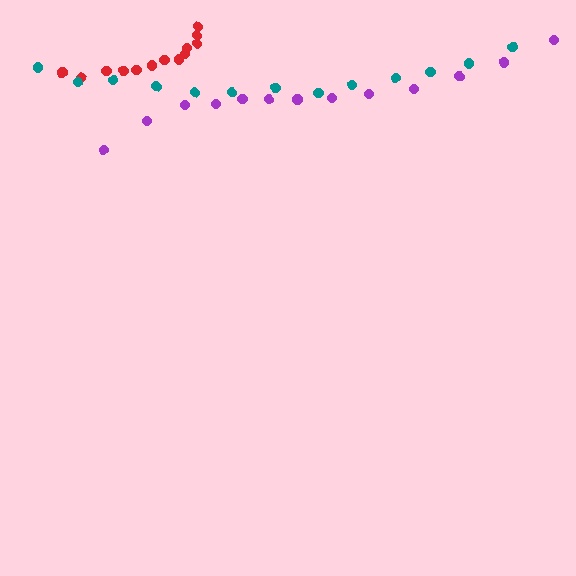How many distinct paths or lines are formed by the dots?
There are 3 distinct paths.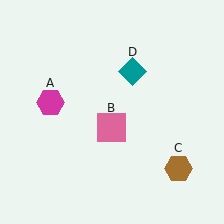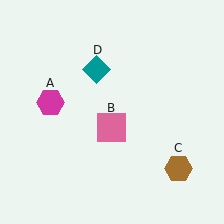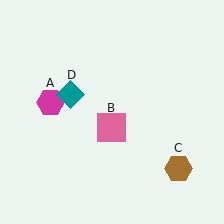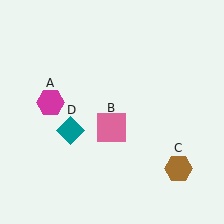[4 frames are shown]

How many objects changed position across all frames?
1 object changed position: teal diamond (object D).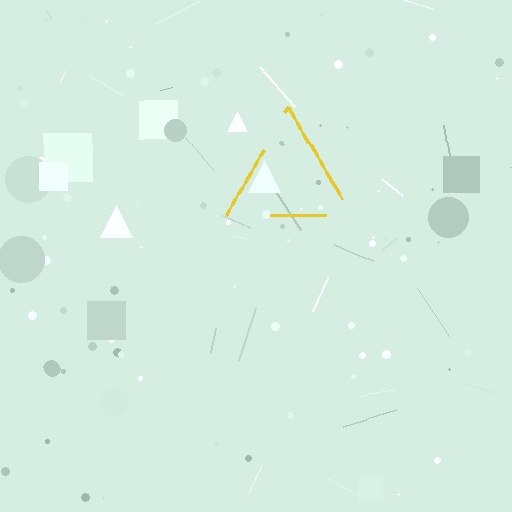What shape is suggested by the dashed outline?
The dashed outline suggests a triangle.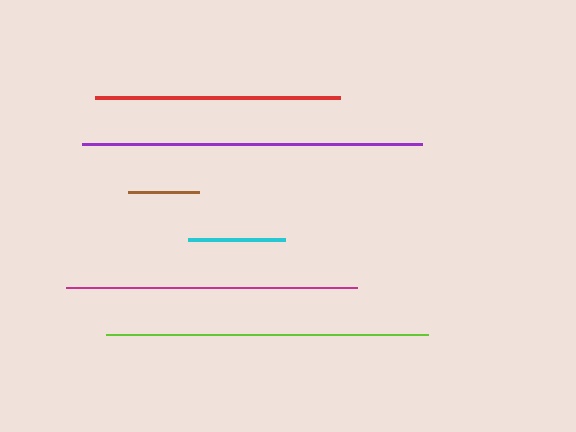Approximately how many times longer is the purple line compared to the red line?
The purple line is approximately 1.4 times the length of the red line.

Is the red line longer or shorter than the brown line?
The red line is longer than the brown line.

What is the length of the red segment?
The red segment is approximately 245 pixels long.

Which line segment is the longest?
The purple line is the longest at approximately 341 pixels.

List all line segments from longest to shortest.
From longest to shortest: purple, lime, magenta, red, cyan, brown.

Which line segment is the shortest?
The brown line is the shortest at approximately 71 pixels.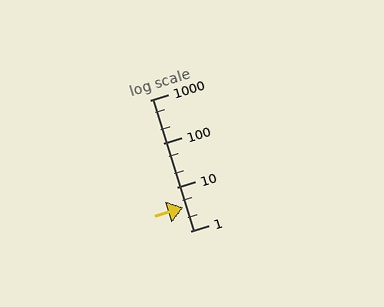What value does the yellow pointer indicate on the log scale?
The pointer indicates approximately 3.5.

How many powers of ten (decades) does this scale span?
The scale spans 3 decades, from 1 to 1000.